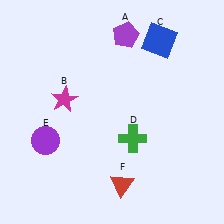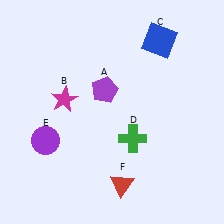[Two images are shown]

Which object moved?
The purple pentagon (A) moved down.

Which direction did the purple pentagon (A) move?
The purple pentagon (A) moved down.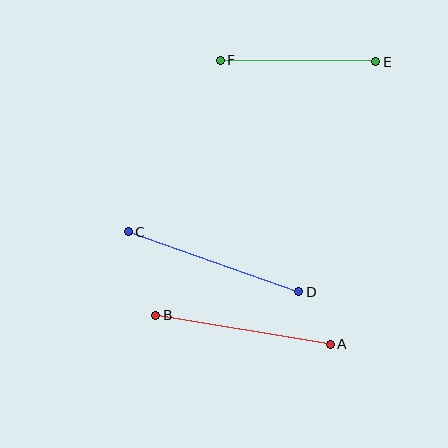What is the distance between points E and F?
The distance is approximately 156 pixels.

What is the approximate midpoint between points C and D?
The midpoint is at approximately (213, 262) pixels.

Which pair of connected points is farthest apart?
Points C and D are farthest apart.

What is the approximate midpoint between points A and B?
The midpoint is at approximately (243, 330) pixels.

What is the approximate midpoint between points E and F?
The midpoint is at approximately (298, 61) pixels.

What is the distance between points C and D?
The distance is approximately 181 pixels.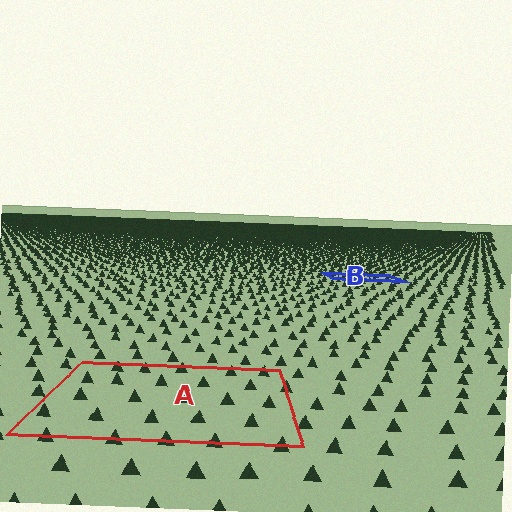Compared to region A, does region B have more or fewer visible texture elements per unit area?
Region B has more texture elements per unit area — they are packed more densely because it is farther away.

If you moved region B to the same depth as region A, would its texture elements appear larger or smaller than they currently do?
They would appear larger. At a closer depth, the same texture elements are projected at a bigger on-screen size.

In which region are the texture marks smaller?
The texture marks are smaller in region B, because it is farther away.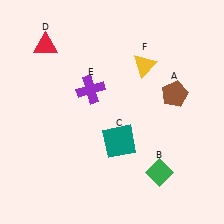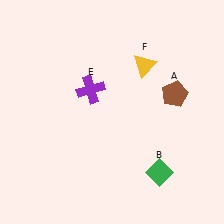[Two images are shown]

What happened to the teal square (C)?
The teal square (C) was removed in Image 2. It was in the bottom-right area of Image 1.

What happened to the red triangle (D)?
The red triangle (D) was removed in Image 2. It was in the top-left area of Image 1.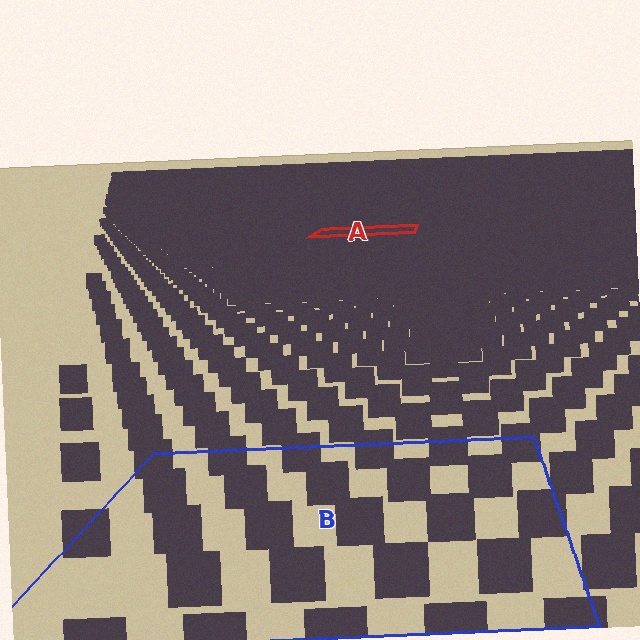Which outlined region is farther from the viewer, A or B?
Region A is farther from the viewer — the texture elements inside it appear smaller and more densely packed.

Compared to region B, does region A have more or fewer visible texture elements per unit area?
Region A has more texture elements per unit area — they are packed more densely because it is farther away.